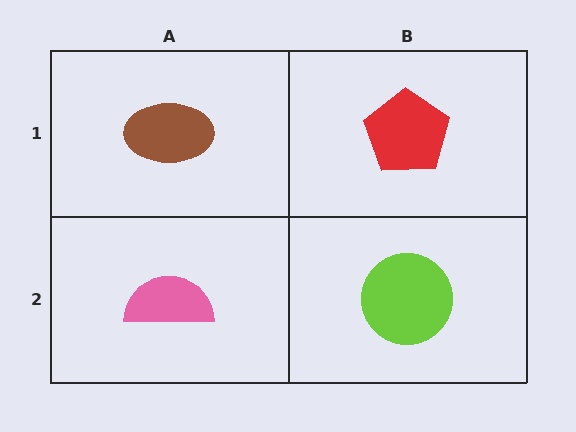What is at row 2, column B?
A lime circle.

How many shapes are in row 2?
2 shapes.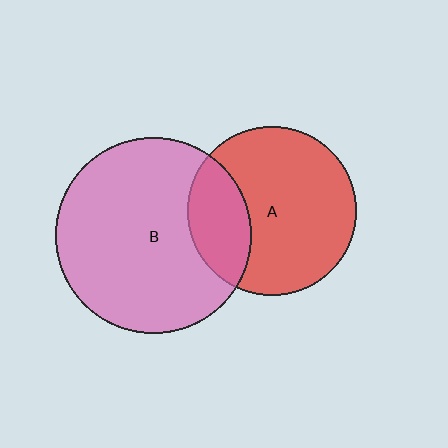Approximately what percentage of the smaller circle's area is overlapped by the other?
Approximately 25%.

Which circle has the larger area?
Circle B (pink).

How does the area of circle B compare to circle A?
Approximately 1.3 times.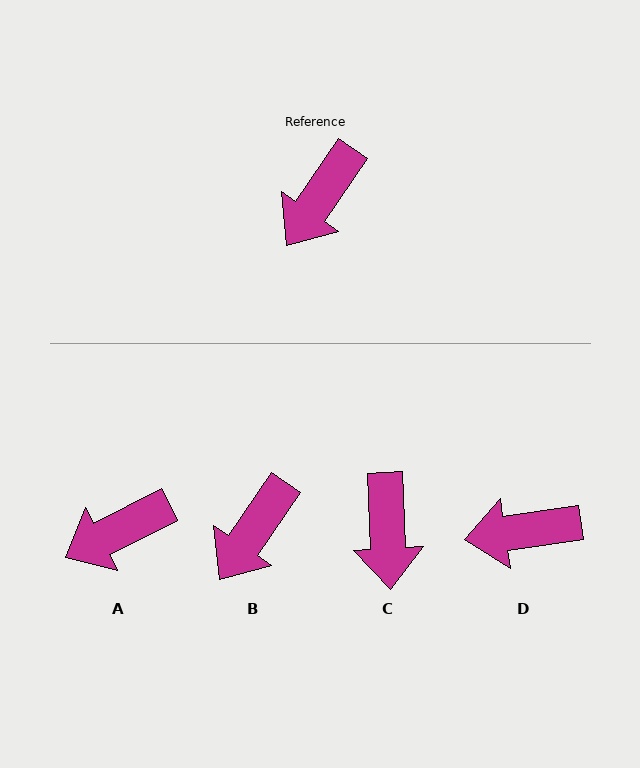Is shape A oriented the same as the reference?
No, it is off by about 29 degrees.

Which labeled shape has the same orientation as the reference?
B.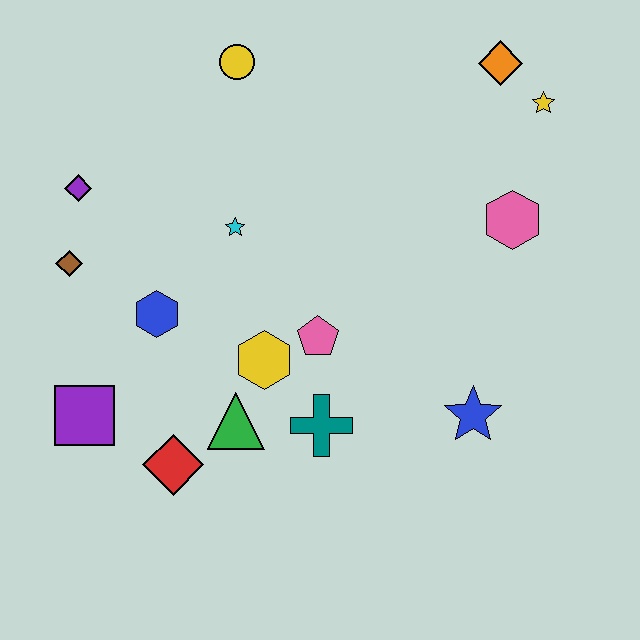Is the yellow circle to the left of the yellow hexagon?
Yes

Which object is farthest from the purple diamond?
The yellow star is farthest from the purple diamond.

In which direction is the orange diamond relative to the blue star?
The orange diamond is above the blue star.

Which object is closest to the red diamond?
The green triangle is closest to the red diamond.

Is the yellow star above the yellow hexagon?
Yes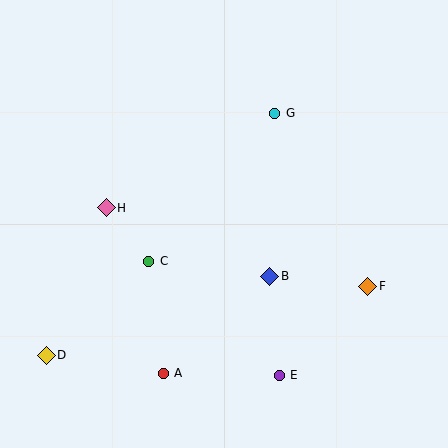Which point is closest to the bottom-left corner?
Point D is closest to the bottom-left corner.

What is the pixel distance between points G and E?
The distance between G and E is 262 pixels.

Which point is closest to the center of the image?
Point B at (270, 276) is closest to the center.